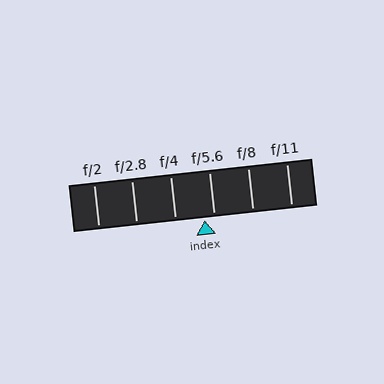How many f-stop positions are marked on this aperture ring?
There are 6 f-stop positions marked.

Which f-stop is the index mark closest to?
The index mark is closest to f/5.6.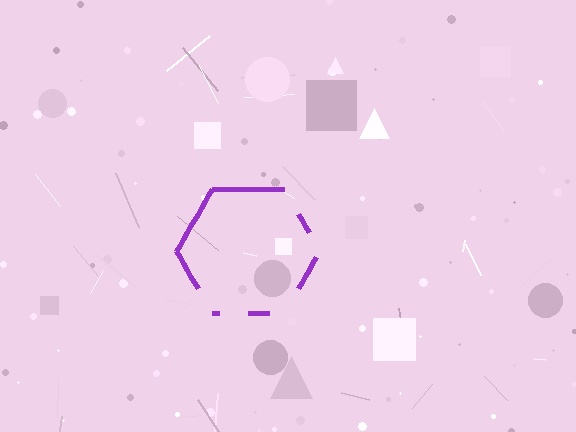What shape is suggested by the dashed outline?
The dashed outline suggests a hexagon.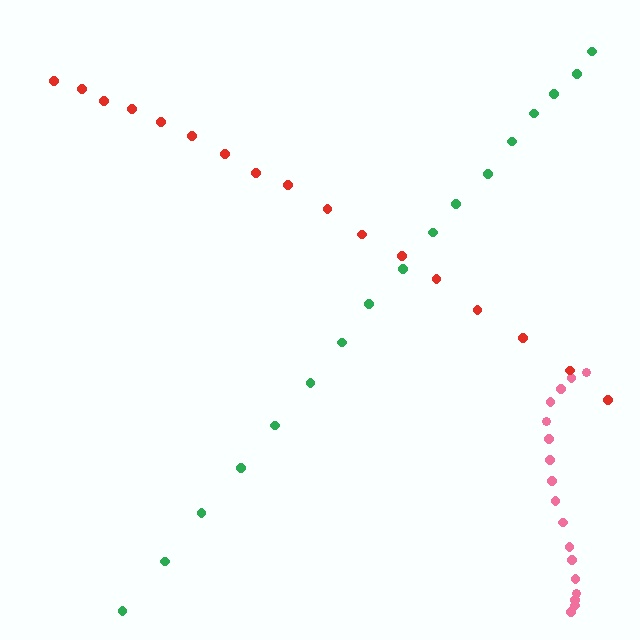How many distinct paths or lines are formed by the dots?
There are 3 distinct paths.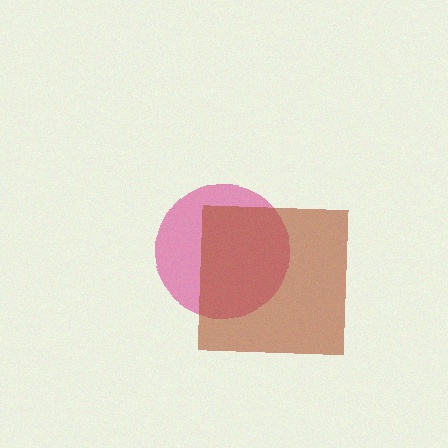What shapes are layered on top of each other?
The layered shapes are: a magenta circle, a brown square.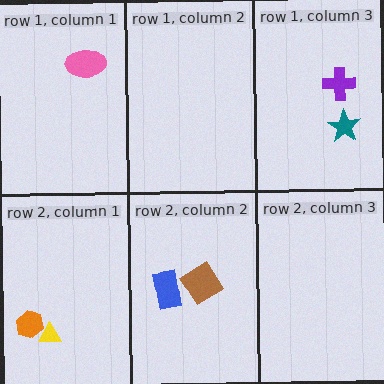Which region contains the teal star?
The row 1, column 3 region.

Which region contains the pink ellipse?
The row 1, column 1 region.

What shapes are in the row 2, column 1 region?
The orange hexagon, the yellow triangle.